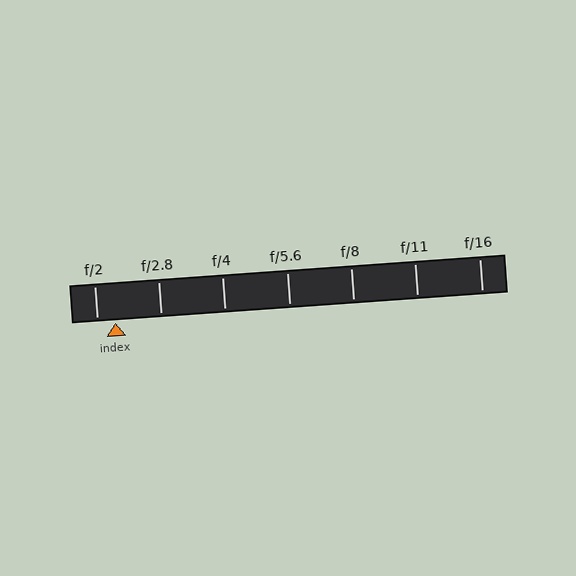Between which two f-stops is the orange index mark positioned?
The index mark is between f/2 and f/2.8.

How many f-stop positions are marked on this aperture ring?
There are 7 f-stop positions marked.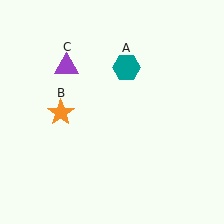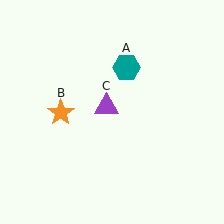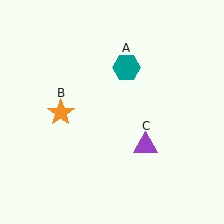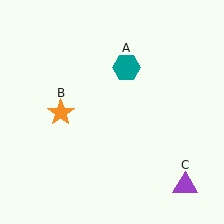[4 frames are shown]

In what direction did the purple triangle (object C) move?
The purple triangle (object C) moved down and to the right.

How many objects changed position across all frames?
1 object changed position: purple triangle (object C).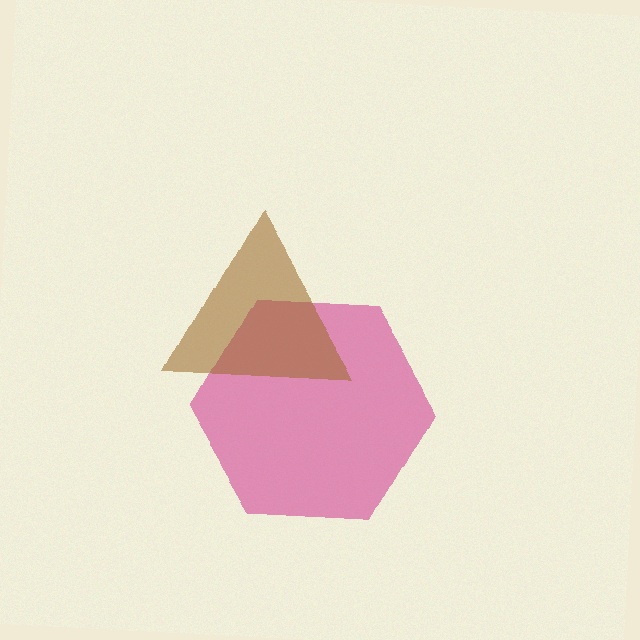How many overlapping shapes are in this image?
There are 2 overlapping shapes in the image.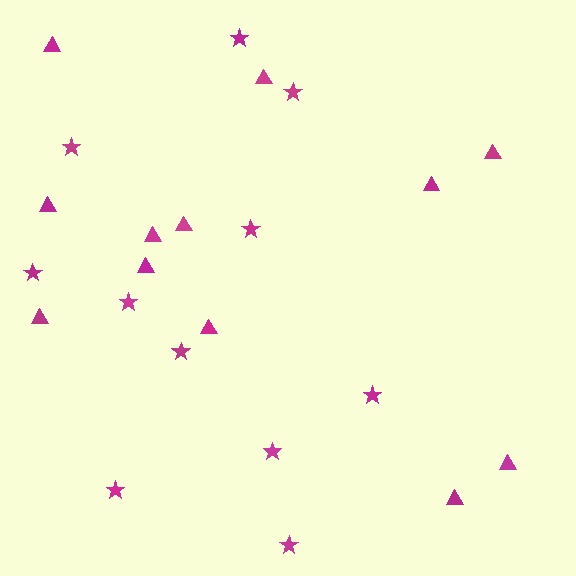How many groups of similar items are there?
There are 2 groups: one group of triangles (12) and one group of stars (11).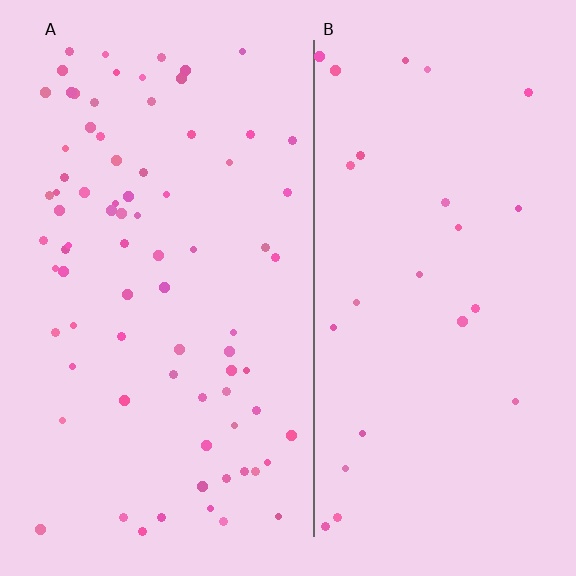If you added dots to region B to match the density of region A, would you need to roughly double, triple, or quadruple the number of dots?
Approximately triple.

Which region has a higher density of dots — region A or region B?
A (the left).